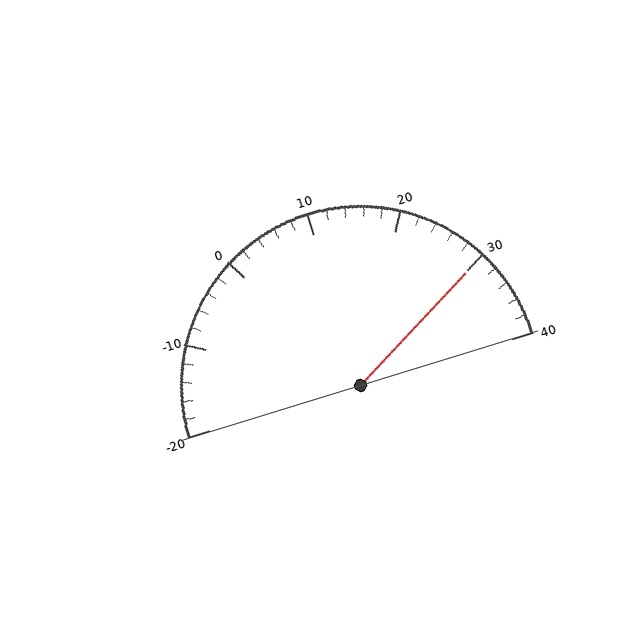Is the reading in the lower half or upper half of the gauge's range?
The reading is in the upper half of the range (-20 to 40).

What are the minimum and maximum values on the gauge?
The gauge ranges from -20 to 40.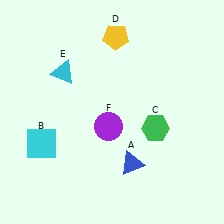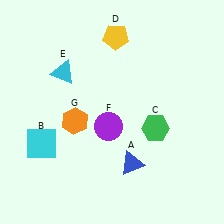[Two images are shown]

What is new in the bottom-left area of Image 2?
An orange hexagon (G) was added in the bottom-left area of Image 2.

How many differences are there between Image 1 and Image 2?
There is 1 difference between the two images.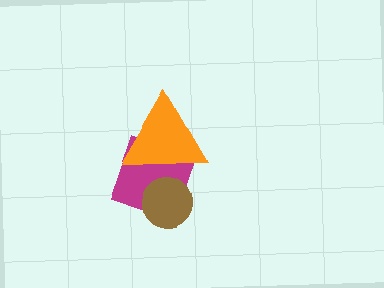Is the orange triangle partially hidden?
Yes, it is partially covered by another shape.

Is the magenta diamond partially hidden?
Yes, it is partially covered by another shape.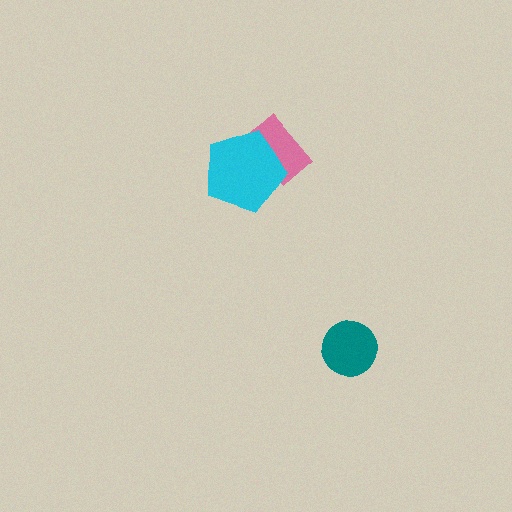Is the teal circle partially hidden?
No, no other shape covers it.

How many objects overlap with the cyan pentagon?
1 object overlaps with the cyan pentagon.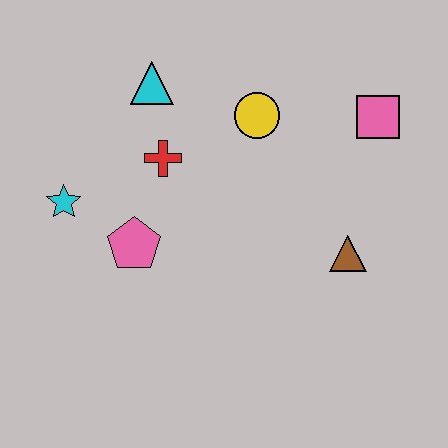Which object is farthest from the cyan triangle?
The brown triangle is farthest from the cyan triangle.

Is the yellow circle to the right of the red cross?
Yes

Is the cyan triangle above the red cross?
Yes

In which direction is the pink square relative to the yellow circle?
The pink square is to the right of the yellow circle.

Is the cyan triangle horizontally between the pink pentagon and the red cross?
Yes